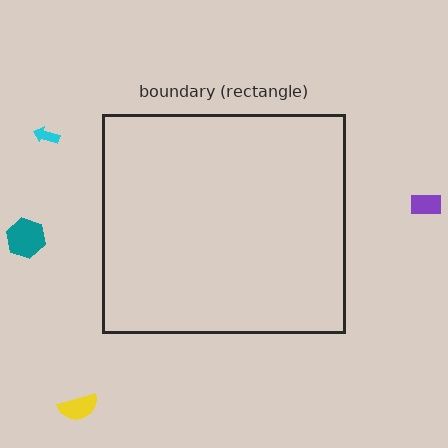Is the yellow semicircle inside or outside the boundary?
Outside.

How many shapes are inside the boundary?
0 inside, 4 outside.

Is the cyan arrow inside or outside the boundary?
Outside.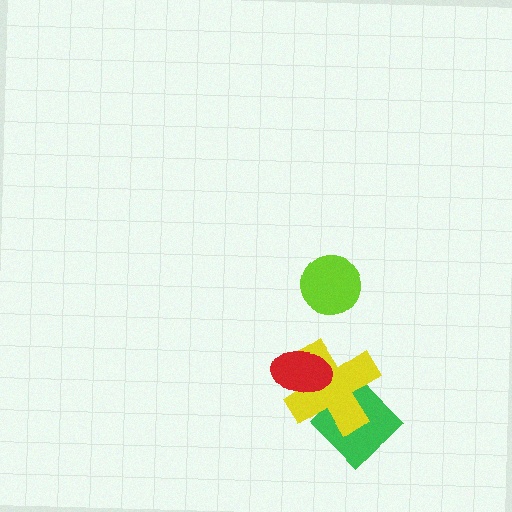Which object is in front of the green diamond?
The yellow cross is in front of the green diamond.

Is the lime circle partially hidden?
No, no other shape covers it.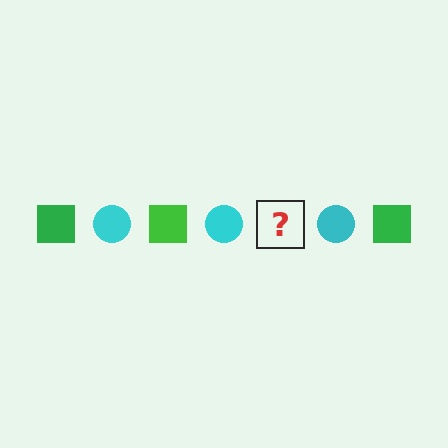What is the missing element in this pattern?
The missing element is a green square.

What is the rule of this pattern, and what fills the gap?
The rule is that the pattern alternates between green square and cyan circle. The gap should be filled with a green square.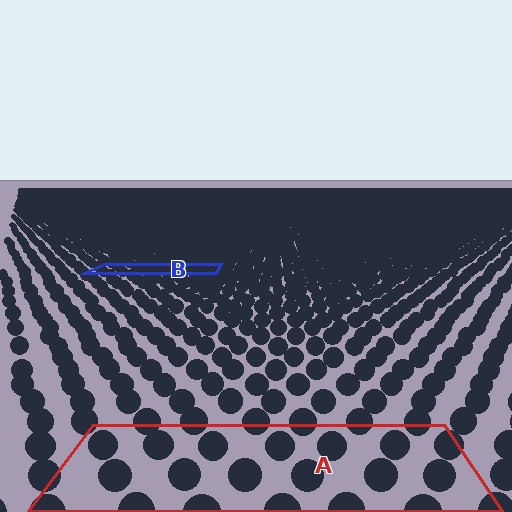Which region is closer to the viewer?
Region A is closer. The texture elements there are larger and more spread out.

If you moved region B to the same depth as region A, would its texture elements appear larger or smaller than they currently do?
They would appear larger. At a closer depth, the same texture elements are projected at a bigger on-screen size.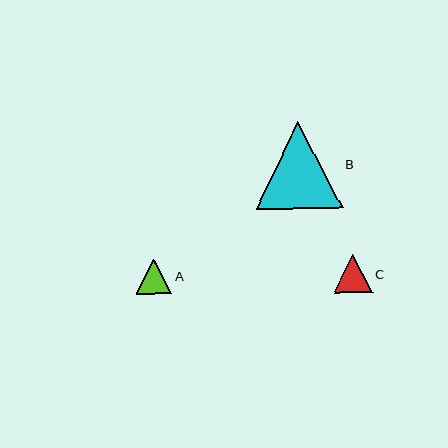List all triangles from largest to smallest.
From largest to smallest: B, C, A.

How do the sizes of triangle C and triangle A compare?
Triangle C and triangle A are approximately the same size.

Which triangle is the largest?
Triangle B is the largest with a size of approximately 87 pixels.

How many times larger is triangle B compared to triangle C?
Triangle B is approximately 2.2 times the size of triangle C.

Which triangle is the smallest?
Triangle A is the smallest with a size of approximately 36 pixels.